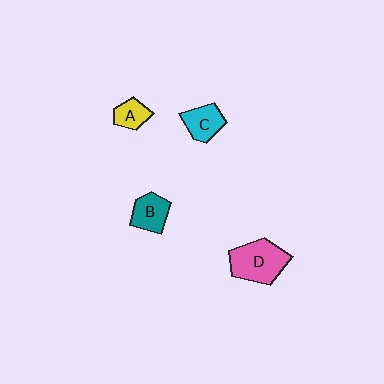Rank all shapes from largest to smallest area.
From largest to smallest: D (pink), C (cyan), B (teal), A (yellow).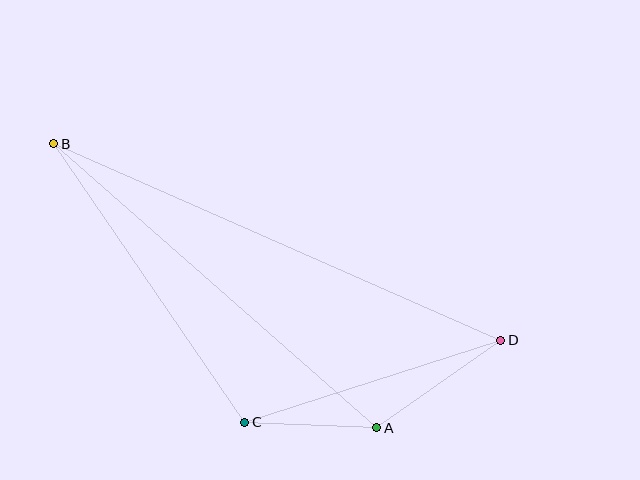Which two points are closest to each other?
Points A and C are closest to each other.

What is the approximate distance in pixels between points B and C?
The distance between B and C is approximately 338 pixels.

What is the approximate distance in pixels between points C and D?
The distance between C and D is approximately 269 pixels.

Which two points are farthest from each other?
Points B and D are farthest from each other.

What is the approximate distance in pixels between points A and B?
The distance between A and B is approximately 430 pixels.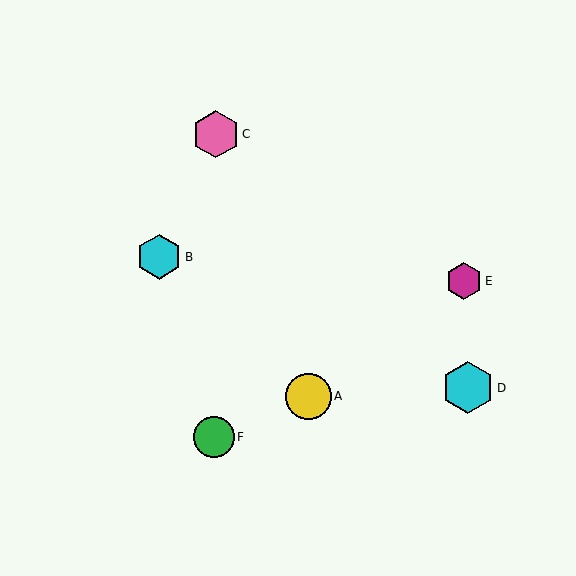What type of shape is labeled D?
Shape D is a cyan hexagon.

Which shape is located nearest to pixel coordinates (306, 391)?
The yellow circle (labeled A) at (309, 396) is nearest to that location.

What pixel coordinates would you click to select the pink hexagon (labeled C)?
Click at (216, 134) to select the pink hexagon C.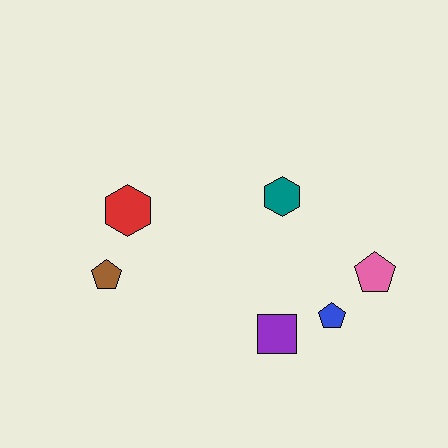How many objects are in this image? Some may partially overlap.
There are 6 objects.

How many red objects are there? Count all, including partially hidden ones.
There is 1 red object.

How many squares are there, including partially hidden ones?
There is 1 square.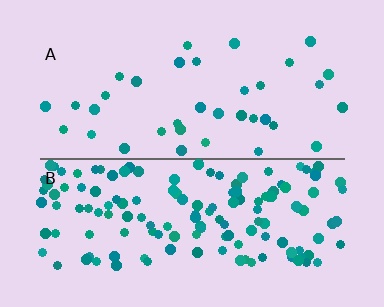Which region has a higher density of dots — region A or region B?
B (the bottom).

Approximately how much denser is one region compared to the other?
Approximately 3.9× — region B over region A.